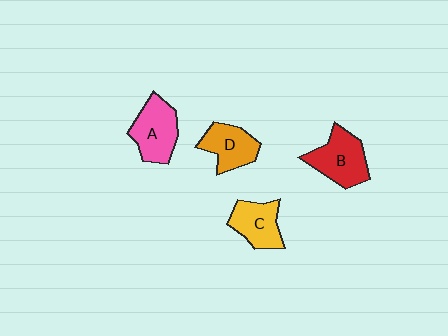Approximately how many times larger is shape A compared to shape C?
Approximately 1.2 times.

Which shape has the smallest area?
Shape C (yellow).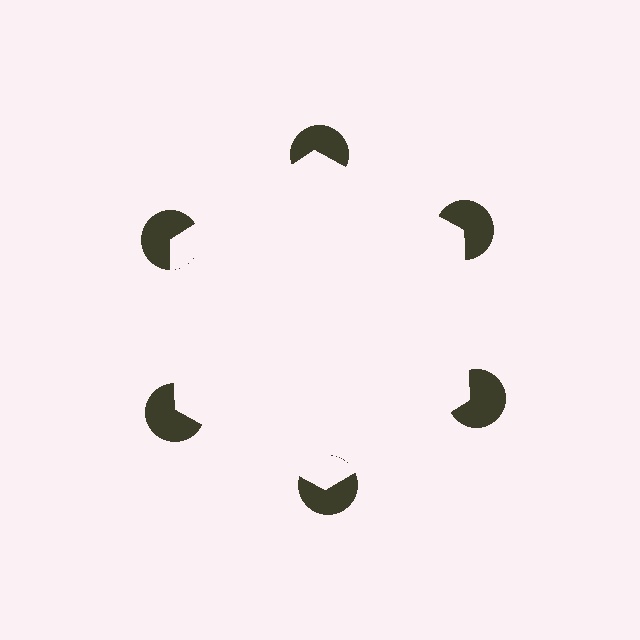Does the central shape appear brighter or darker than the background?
It typically appears slightly brighter than the background, even though no actual brightness change is drawn.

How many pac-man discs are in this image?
There are 6 — one at each vertex of the illusory hexagon.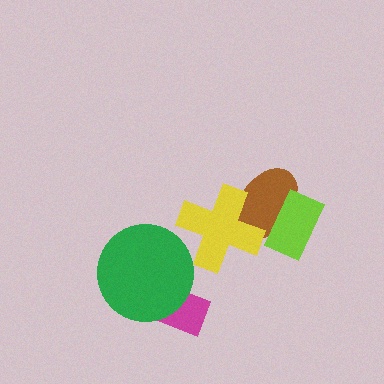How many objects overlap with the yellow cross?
1 object overlaps with the yellow cross.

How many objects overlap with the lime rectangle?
1 object overlaps with the lime rectangle.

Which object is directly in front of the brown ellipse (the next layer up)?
The lime rectangle is directly in front of the brown ellipse.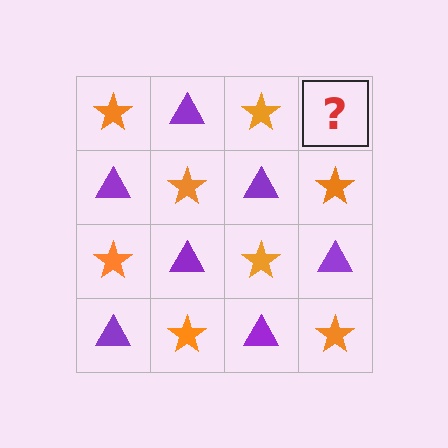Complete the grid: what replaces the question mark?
The question mark should be replaced with a purple triangle.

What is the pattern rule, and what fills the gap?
The rule is that it alternates orange star and purple triangle in a checkerboard pattern. The gap should be filled with a purple triangle.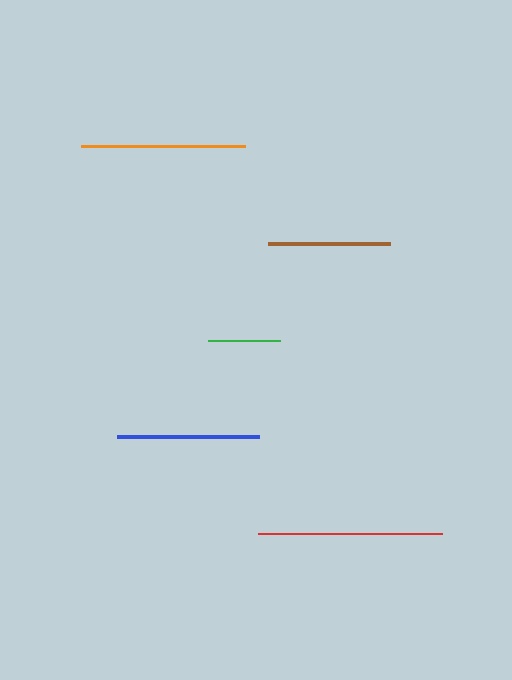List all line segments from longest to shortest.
From longest to shortest: red, orange, blue, brown, green.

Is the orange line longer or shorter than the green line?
The orange line is longer than the green line.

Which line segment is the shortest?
The green line is the shortest at approximately 72 pixels.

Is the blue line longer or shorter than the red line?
The red line is longer than the blue line.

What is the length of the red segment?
The red segment is approximately 184 pixels long.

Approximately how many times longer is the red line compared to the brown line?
The red line is approximately 1.5 times the length of the brown line.